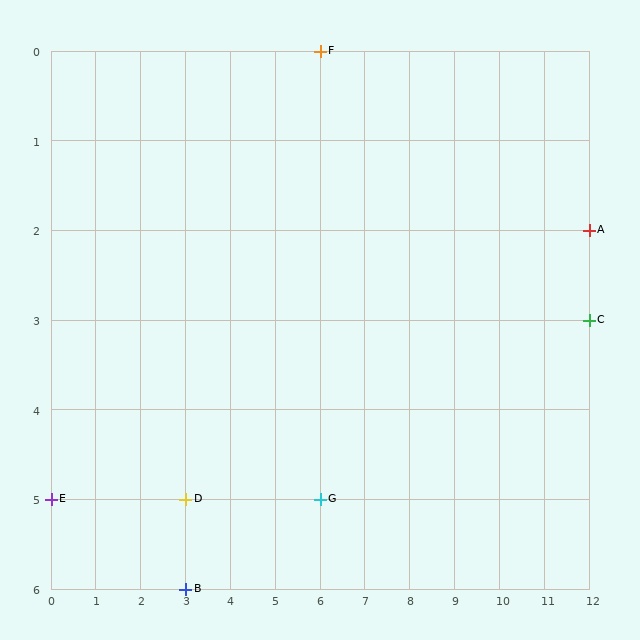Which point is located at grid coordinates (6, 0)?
Point F is at (6, 0).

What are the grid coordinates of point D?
Point D is at grid coordinates (3, 5).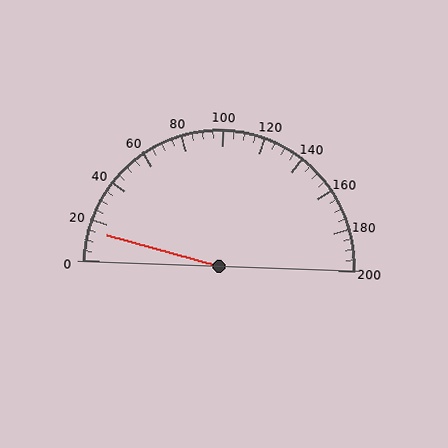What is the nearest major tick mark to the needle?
The nearest major tick mark is 20.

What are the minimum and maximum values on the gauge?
The gauge ranges from 0 to 200.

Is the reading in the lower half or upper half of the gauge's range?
The reading is in the lower half of the range (0 to 200).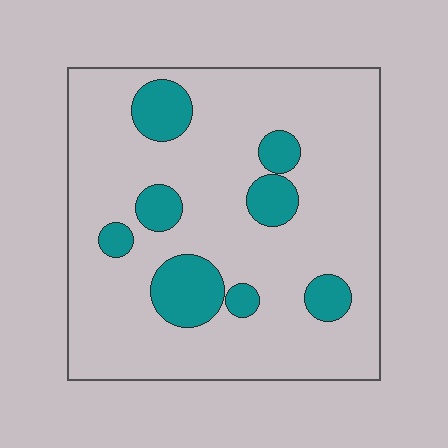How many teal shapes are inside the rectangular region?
8.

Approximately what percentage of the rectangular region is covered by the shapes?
Approximately 15%.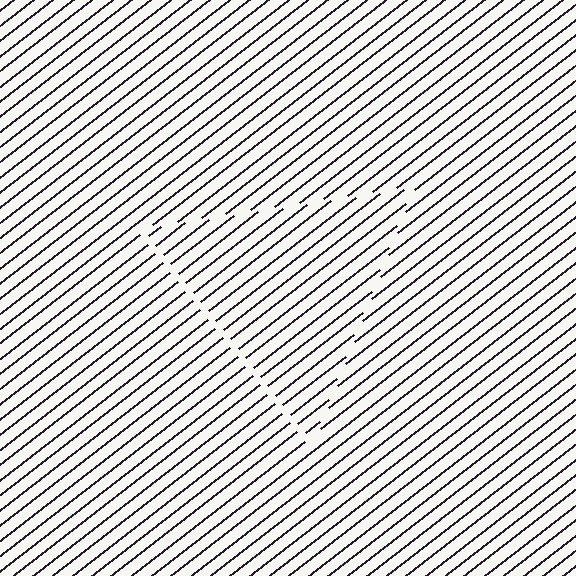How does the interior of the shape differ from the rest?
The interior of the shape contains the same grating, shifted by half a period — the contour is defined by the phase discontinuity where line-ends from the inner and outer gratings abut.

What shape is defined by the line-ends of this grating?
An illusory triangle. The interior of the shape contains the same grating, shifted by half a period — the contour is defined by the phase discontinuity where line-ends from the inner and outer gratings abut.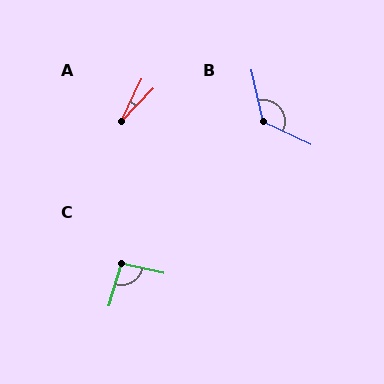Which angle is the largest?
B, at approximately 129 degrees.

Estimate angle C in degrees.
Approximately 94 degrees.